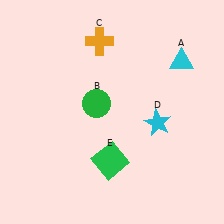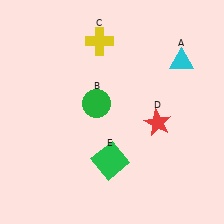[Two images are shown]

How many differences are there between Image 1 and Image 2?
There are 2 differences between the two images.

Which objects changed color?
C changed from orange to yellow. D changed from cyan to red.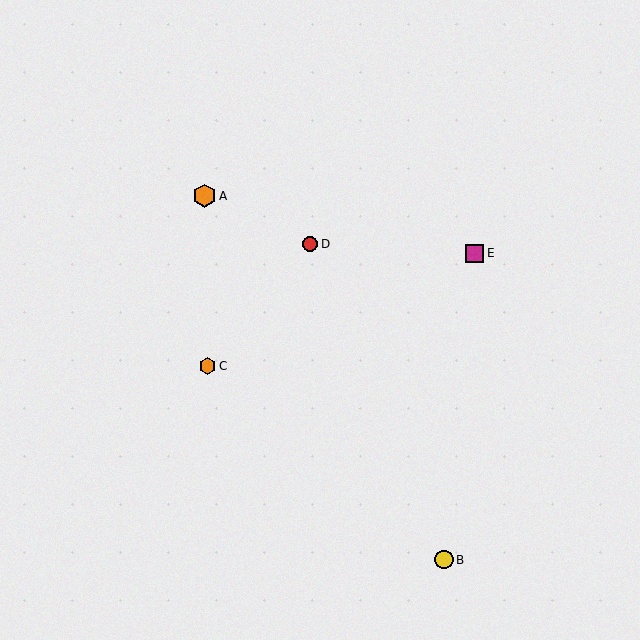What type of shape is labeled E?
Shape E is a magenta square.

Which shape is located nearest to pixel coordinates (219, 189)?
The orange hexagon (labeled A) at (205, 196) is nearest to that location.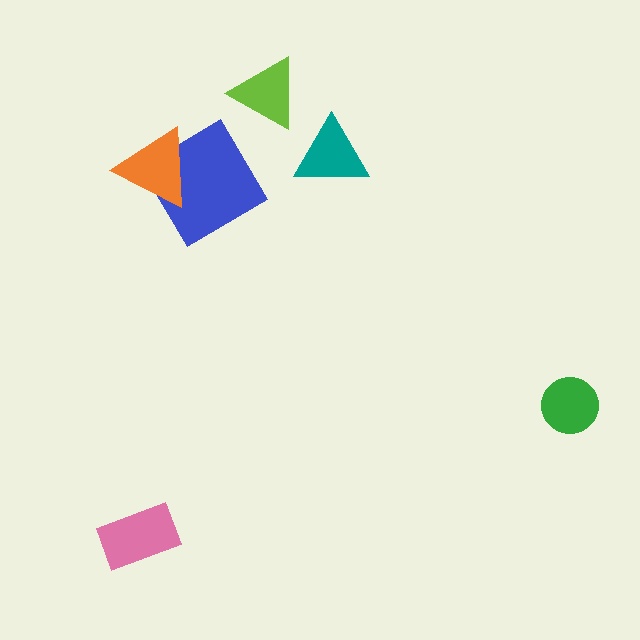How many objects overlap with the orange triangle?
1 object overlaps with the orange triangle.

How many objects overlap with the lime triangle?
0 objects overlap with the lime triangle.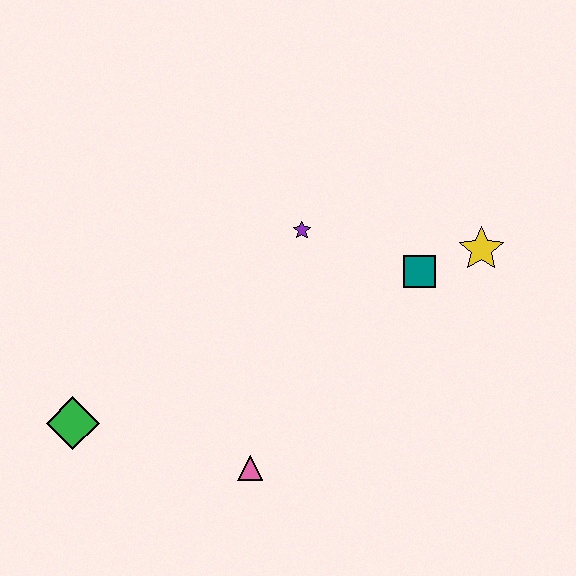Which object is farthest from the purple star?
The green diamond is farthest from the purple star.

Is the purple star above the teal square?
Yes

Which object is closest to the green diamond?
The pink triangle is closest to the green diamond.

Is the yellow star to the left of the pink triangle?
No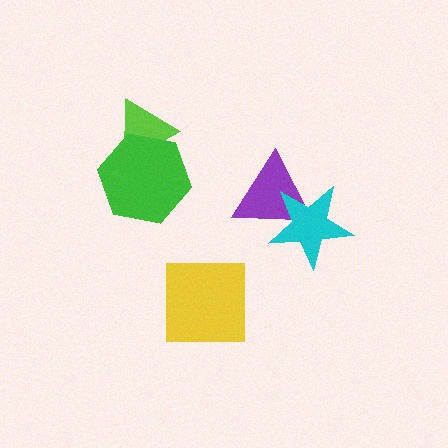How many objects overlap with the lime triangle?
1 object overlaps with the lime triangle.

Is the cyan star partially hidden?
No, no other shape covers it.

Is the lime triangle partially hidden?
Yes, it is partially covered by another shape.